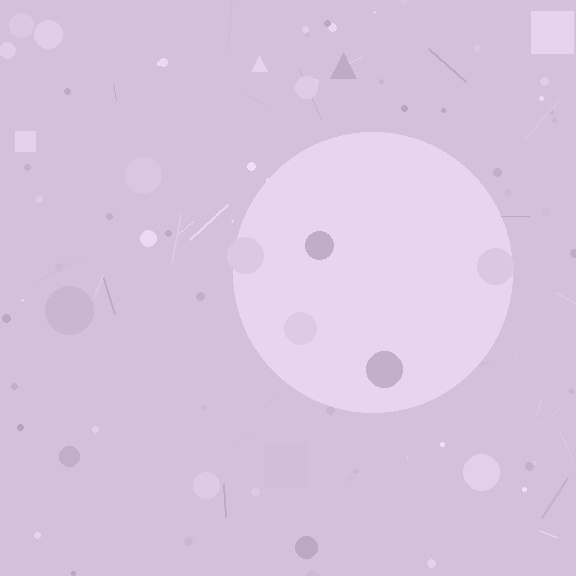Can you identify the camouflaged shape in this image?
The camouflaged shape is a circle.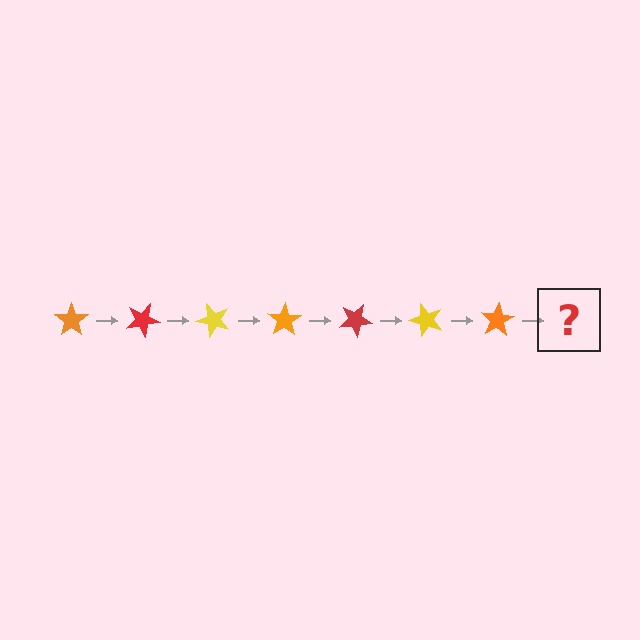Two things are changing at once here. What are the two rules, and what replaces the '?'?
The two rules are that it rotates 25 degrees each step and the color cycles through orange, red, and yellow. The '?' should be a red star, rotated 175 degrees from the start.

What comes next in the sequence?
The next element should be a red star, rotated 175 degrees from the start.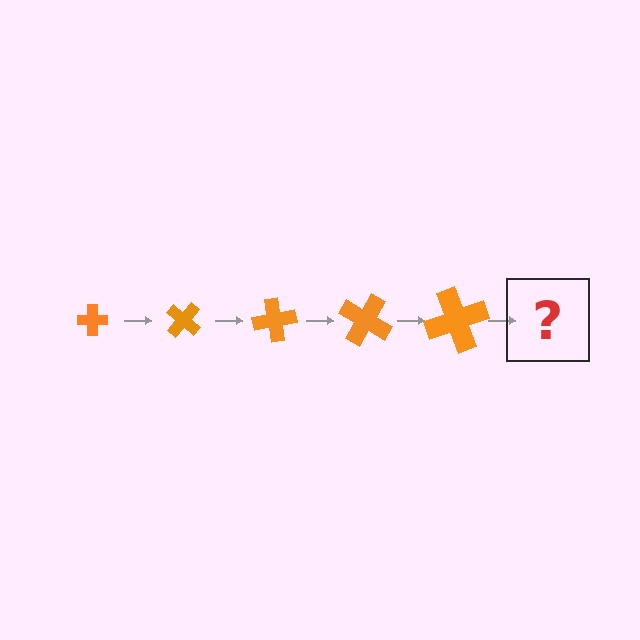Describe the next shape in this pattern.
It should be a cross, larger than the previous one and rotated 200 degrees from the start.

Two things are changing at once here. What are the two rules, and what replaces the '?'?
The two rules are that the cross grows larger each step and it rotates 40 degrees each step. The '?' should be a cross, larger than the previous one and rotated 200 degrees from the start.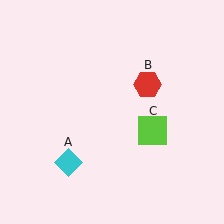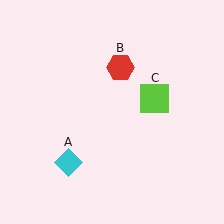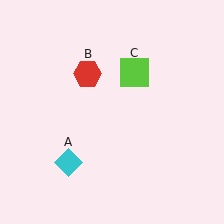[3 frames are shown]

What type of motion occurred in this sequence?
The red hexagon (object B), lime square (object C) rotated counterclockwise around the center of the scene.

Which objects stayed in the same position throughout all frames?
Cyan diamond (object A) remained stationary.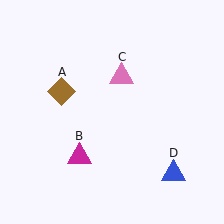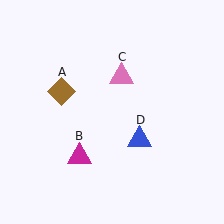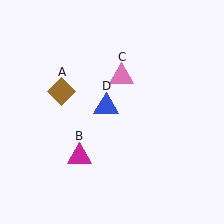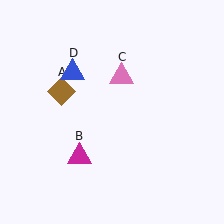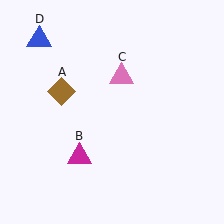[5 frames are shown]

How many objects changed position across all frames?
1 object changed position: blue triangle (object D).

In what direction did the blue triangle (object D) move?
The blue triangle (object D) moved up and to the left.